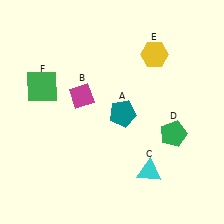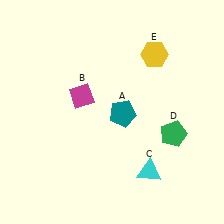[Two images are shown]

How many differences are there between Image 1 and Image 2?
There is 1 difference between the two images.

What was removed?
The green square (F) was removed in Image 2.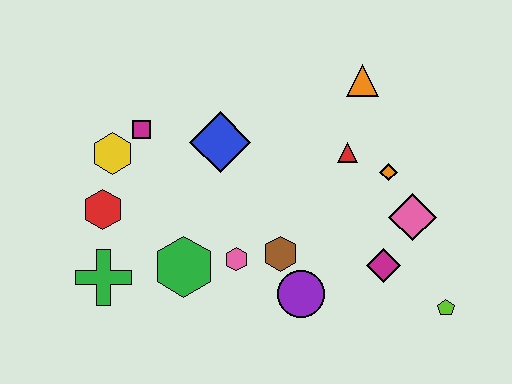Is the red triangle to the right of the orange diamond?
No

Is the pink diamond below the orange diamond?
Yes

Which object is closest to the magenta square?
The yellow hexagon is closest to the magenta square.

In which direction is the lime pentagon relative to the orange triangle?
The lime pentagon is below the orange triangle.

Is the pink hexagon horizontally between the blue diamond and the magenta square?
No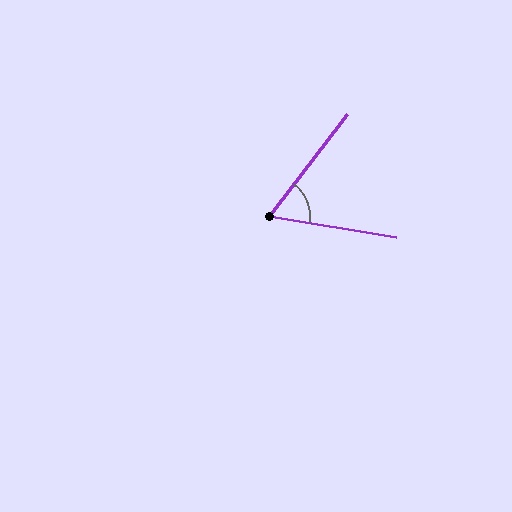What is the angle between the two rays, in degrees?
Approximately 62 degrees.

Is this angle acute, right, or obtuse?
It is acute.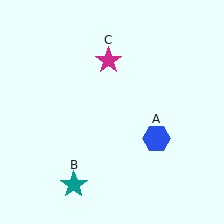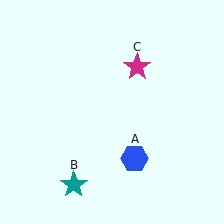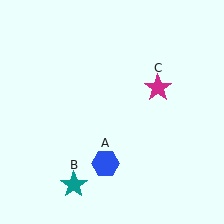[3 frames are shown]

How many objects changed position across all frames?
2 objects changed position: blue hexagon (object A), magenta star (object C).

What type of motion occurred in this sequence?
The blue hexagon (object A), magenta star (object C) rotated clockwise around the center of the scene.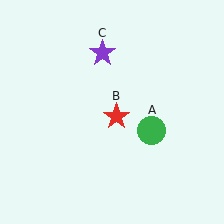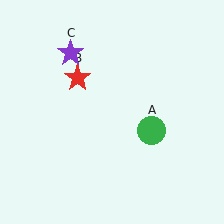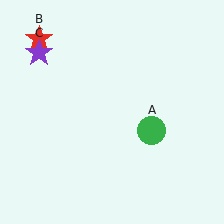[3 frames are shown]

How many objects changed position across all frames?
2 objects changed position: red star (object B), purple star (object C).